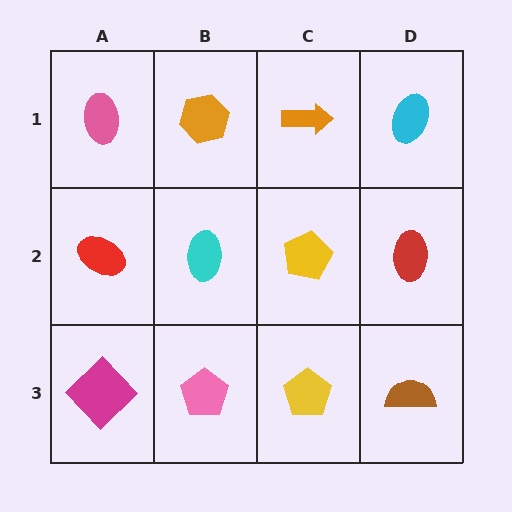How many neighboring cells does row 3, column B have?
3.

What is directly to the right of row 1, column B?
An orange arrow.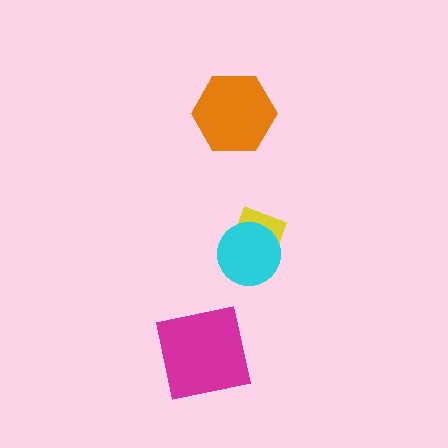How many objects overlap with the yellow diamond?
1 object overlaps with the yellow diamond.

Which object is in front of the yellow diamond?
The cyan circle is in front of the yellow diamond.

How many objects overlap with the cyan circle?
1 object overlaps with the cyan circle.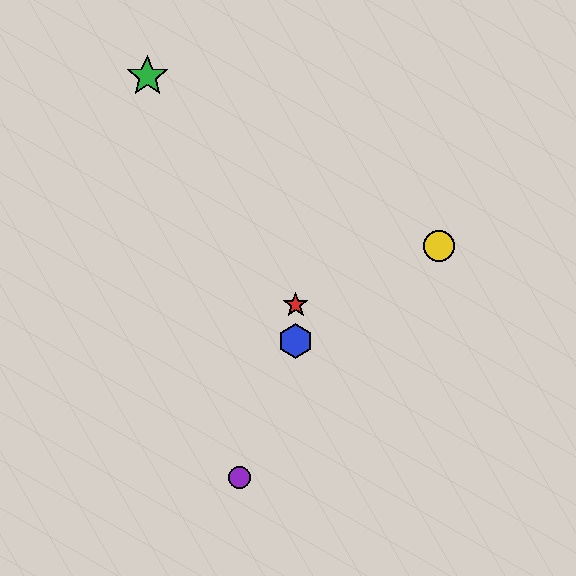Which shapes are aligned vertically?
The red star, the blue hexagon are aligned vertically.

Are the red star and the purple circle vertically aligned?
No, the red star is at x≈296 and the purple circle is at x≈239.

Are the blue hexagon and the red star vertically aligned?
Yes, both are at x≈296.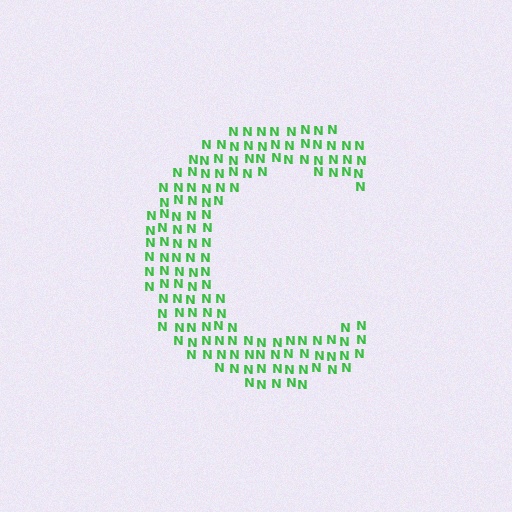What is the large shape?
The large shape is the letter C.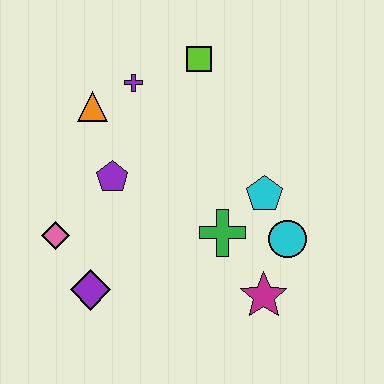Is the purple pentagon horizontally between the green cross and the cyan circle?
No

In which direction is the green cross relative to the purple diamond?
The green cross is to the right of the purple diamond.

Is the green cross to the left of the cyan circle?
Yes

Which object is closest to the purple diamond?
The pink diamond is closest to the purple diamond.